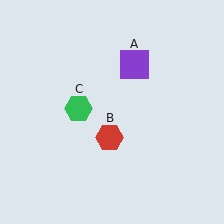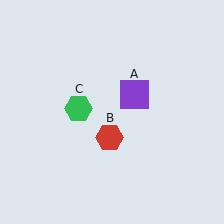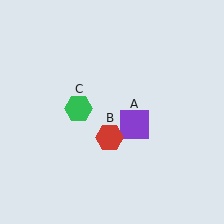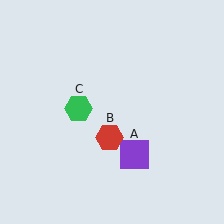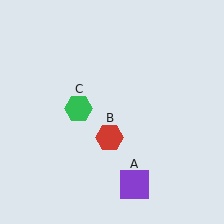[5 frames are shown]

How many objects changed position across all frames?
1 object changed position: purple square (object A).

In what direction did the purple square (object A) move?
The purple square (object A) moved down.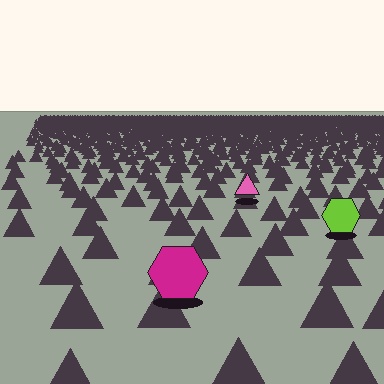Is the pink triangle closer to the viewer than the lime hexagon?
No. The lime hexagon is closer — you can tell from the texture gradient: the ground texture is coarser near it.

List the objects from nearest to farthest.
From nearest to farthest: the magenta hexagon, the lime hexagon, the pink triangle.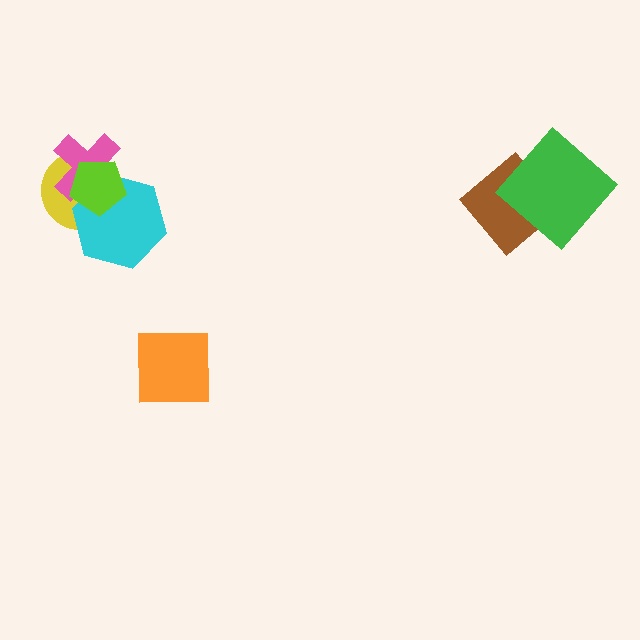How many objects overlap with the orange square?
0 objects overlap with the orange square.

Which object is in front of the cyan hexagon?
The lime pentagon is in front of the cyan hexagon.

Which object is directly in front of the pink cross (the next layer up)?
The cyan hexagon is directly in front of the pink cross.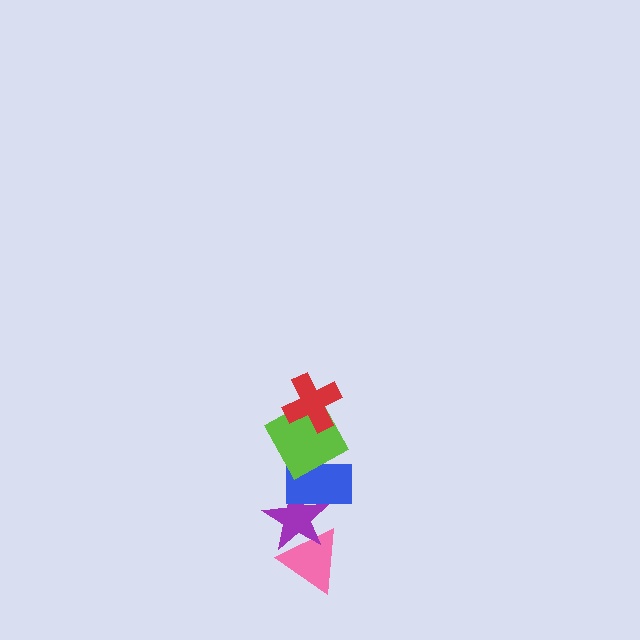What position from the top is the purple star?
The purple star is 4th from the top.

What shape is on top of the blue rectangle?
The lime square is on top of the blue rectangle.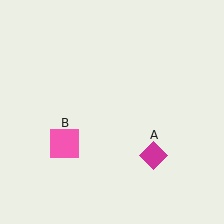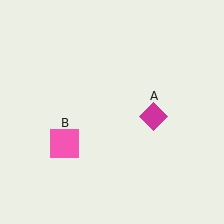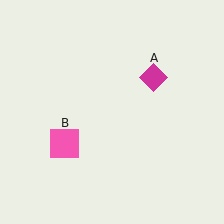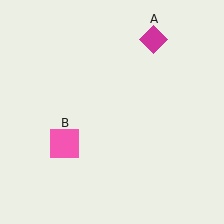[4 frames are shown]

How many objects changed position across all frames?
1 object changed position: magenta diamond (object A).